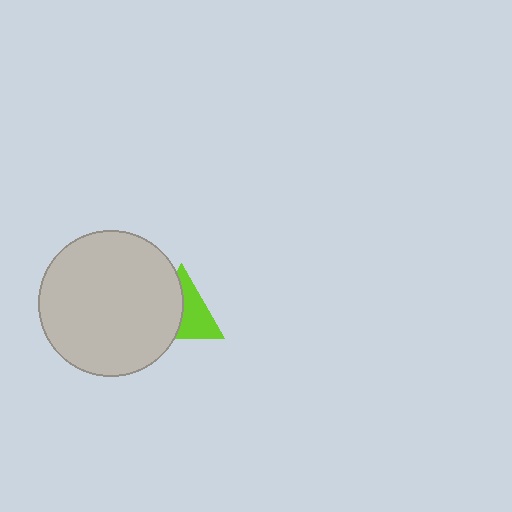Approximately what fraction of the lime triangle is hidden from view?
Roughly 49% of the lime triangle is hidden behind the light gray circle.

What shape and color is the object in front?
The object in front is a light gray circle.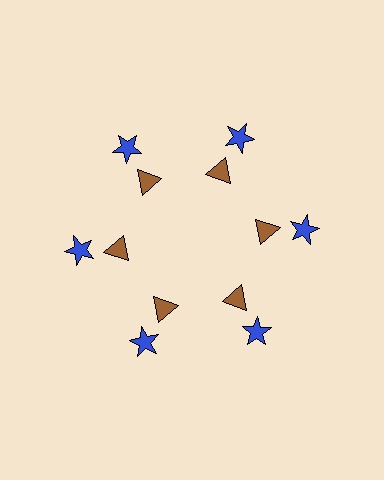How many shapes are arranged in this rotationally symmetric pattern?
There are 12 shapes, arranged in 6 groups of 2.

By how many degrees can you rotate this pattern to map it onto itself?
The pattern maps onto itself every 60 degrees of rotation.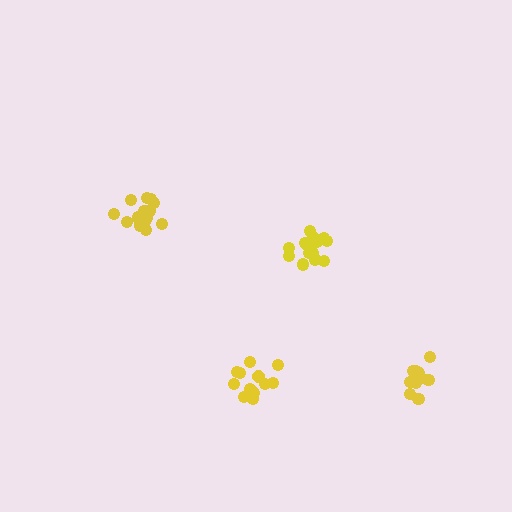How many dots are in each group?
Group 1: 15 dots, Group 2: 16 dots, Group 3: 12 dots, Group 4: 13 dots (56 total).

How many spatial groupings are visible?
There are 4 spatial groupings.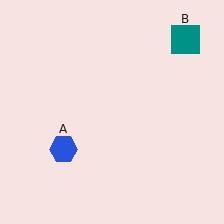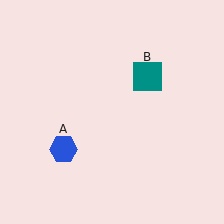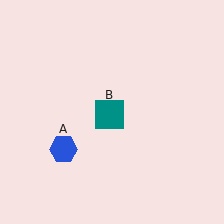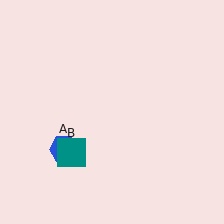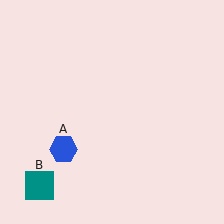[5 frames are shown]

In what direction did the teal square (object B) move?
The teal square (object B) moved down and to the left.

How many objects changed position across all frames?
1 object changed position: teal square (object B).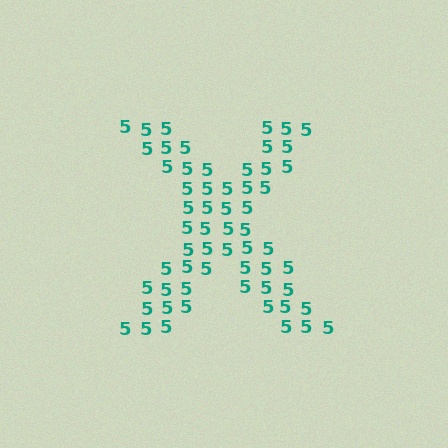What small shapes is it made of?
It is made of small digit 5's.